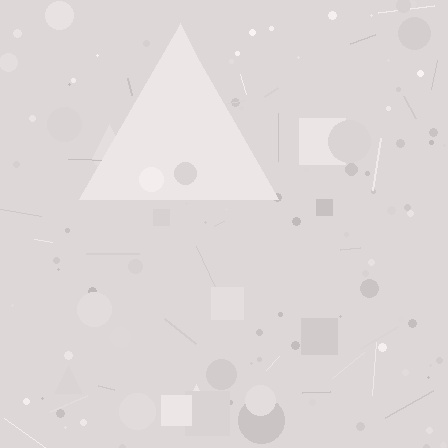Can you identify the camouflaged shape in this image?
The camouflaged shape is a triangle.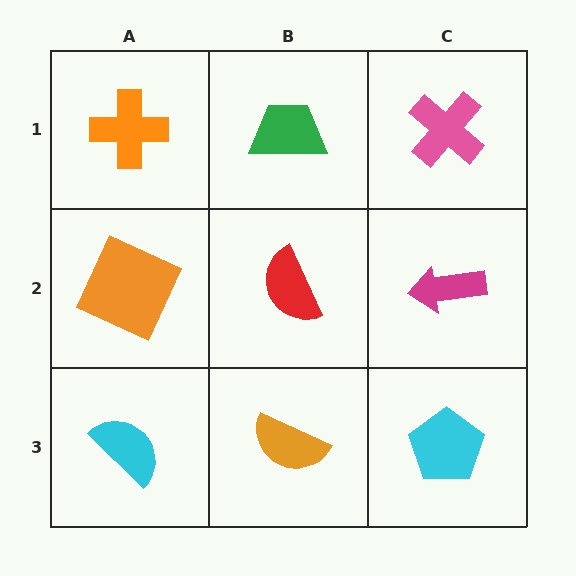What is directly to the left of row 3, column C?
An orange semicircle.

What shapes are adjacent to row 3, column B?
A red semicircle (row 2, column B), a cyan semicircle (row 3, column A), a cyan pentagon (row 3, column C).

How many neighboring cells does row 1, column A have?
2.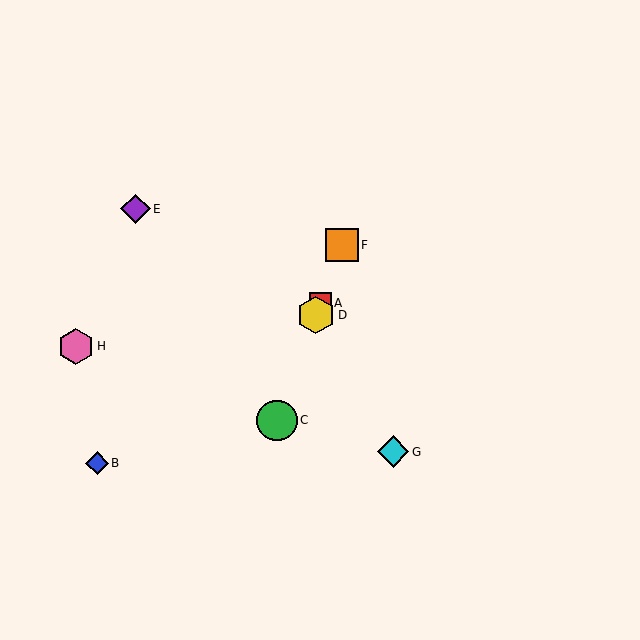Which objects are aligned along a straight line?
Objects A, C, D, F are aligned along a straight line.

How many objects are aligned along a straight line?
4 objects (A, C, D, F) are aligned along a straight line.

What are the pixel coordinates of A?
Object A is at (320, 304).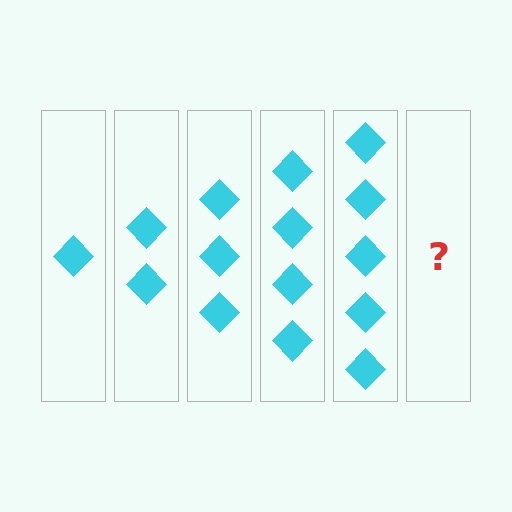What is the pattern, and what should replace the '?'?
The pattern is that each step adds one more diamond. The '?' should be 6 diamonds.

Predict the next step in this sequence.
The next step is 6 diamonds.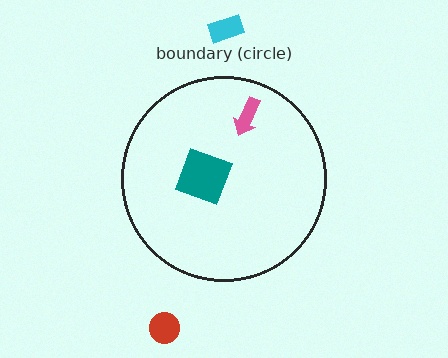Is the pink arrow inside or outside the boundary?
Inside.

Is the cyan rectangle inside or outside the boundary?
Outside.